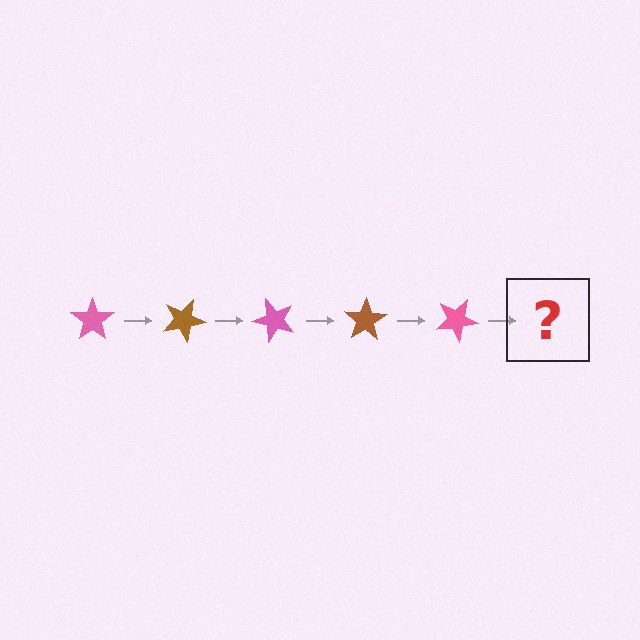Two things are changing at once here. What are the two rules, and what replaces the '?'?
The two rules are that it rotates 25 degrees each step and the color cycles through pink and brown. The '?' should be a brown star, rotated 125 degrees from the start.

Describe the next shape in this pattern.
It should be a brown star, rotated 125 degrees from the start.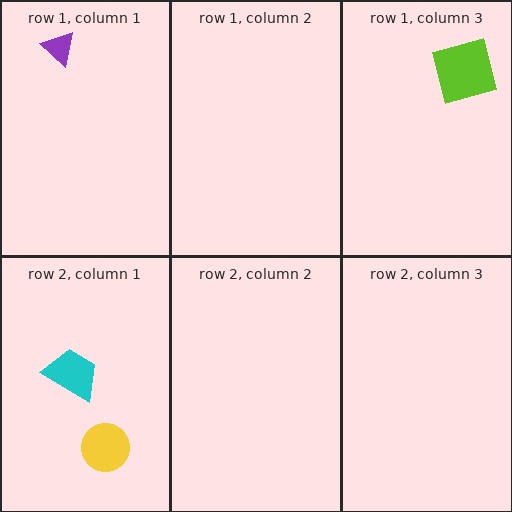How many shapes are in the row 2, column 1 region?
2.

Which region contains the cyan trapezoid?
The row 2, column 1 region.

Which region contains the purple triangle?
The row 1, column 1 region.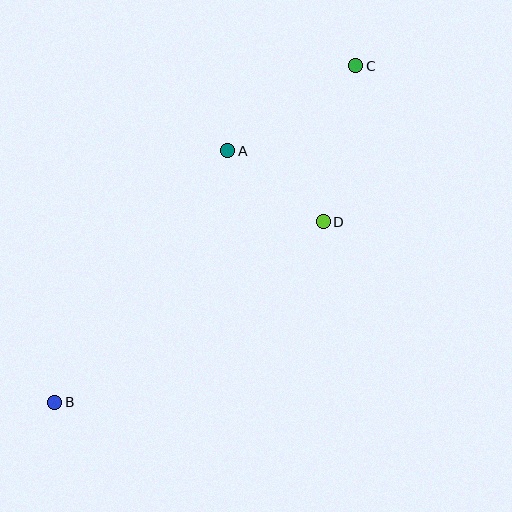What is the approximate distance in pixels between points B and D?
The distance between B and D is approximately 323 pixels.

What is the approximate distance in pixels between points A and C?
The distance between A and C is approximately 154 pixels.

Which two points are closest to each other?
Points A and D are closest to each other.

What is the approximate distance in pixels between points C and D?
The distance between C and D is approximately 159 pixels.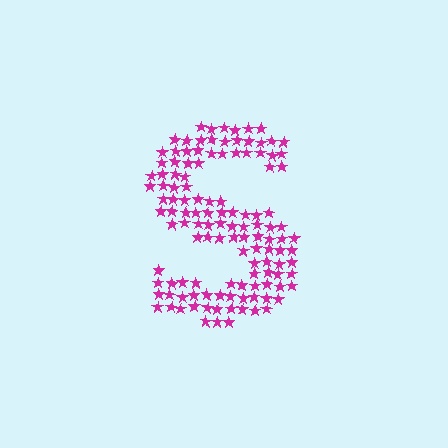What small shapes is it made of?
It is made of small stars.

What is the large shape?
The large shape is the letter S.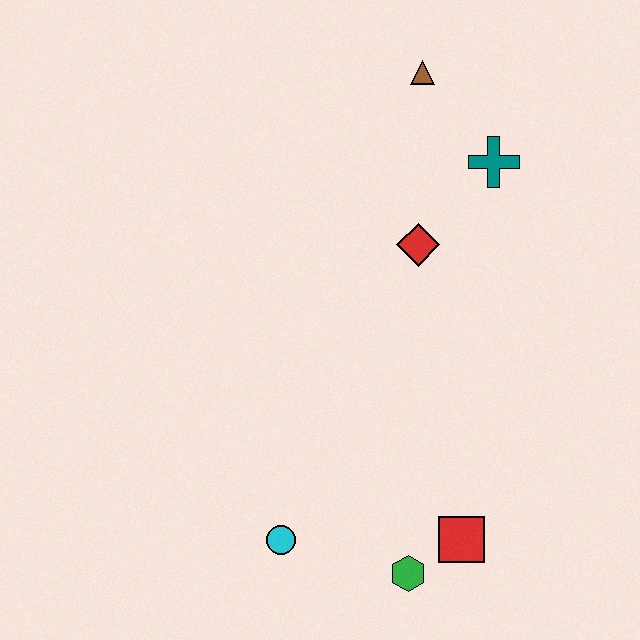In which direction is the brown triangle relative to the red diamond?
The brown triangle is above the red diamond.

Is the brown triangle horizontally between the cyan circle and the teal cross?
Yes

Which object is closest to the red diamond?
The teal cross is closest to the red diamond.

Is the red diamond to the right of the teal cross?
No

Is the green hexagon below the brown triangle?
Yes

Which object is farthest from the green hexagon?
The brown triangle is farthest from the green hexagon.